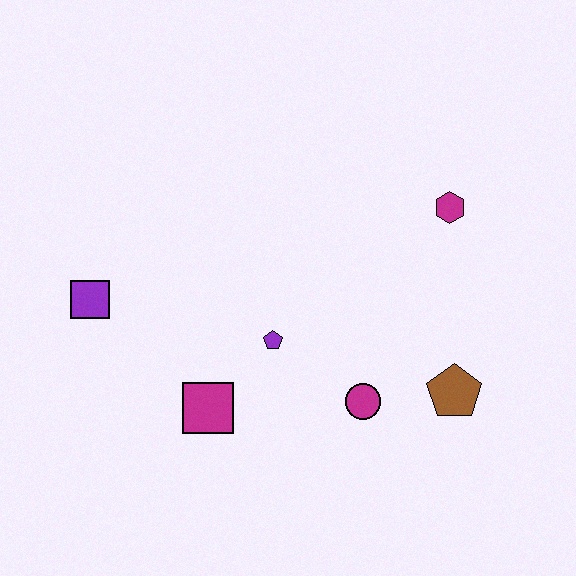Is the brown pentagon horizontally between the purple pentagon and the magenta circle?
No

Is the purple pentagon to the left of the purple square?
No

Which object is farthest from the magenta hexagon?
The purple square is farthest from the magenta hexagon.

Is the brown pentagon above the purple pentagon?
No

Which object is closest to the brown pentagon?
The magenta circle is closest to the brown pentagon.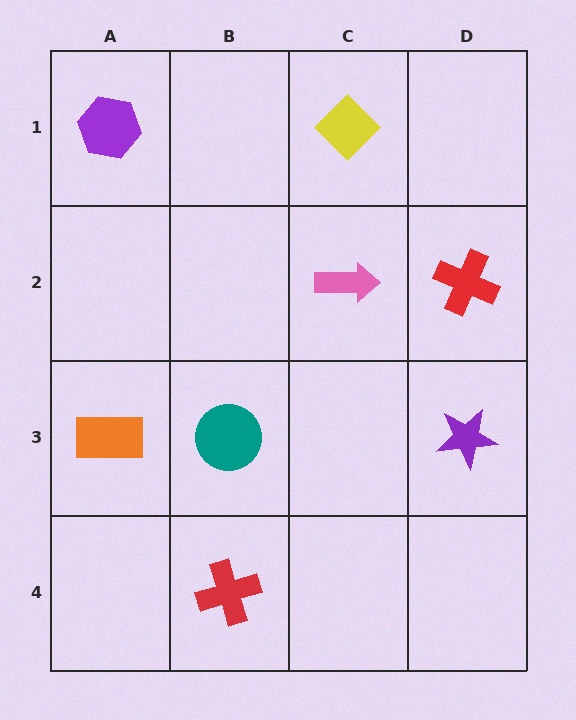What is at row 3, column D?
A purple star.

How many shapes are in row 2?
2 shapes.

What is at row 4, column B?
A red cross.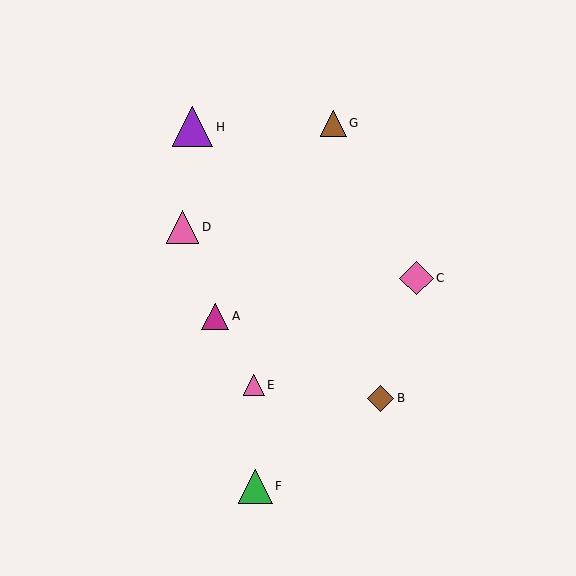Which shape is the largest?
The purple triangle (labeled H) is the largest.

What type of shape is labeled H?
Shape H is a purple triangle.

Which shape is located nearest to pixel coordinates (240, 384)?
The pink triangle (labeled E) at (254, 385) is nearest to that location.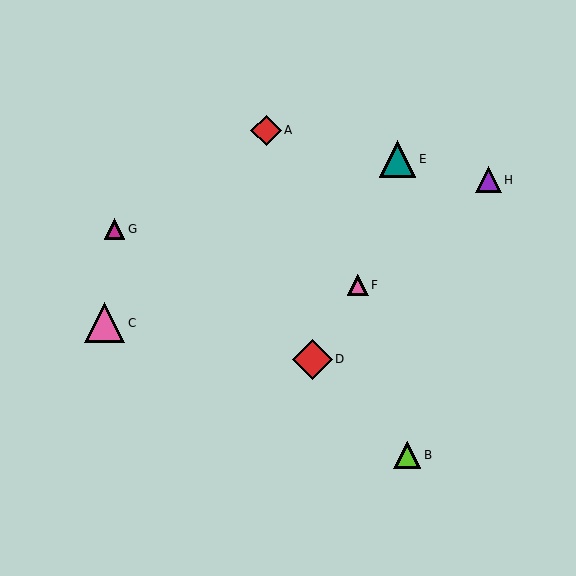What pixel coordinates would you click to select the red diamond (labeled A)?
Click at (266, 130) to select the red diamond A.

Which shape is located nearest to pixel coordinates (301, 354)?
The red diamond (labeled D) at (312, 359) is nearest to that location.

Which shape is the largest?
The pink triangle (labeled C) is the largest.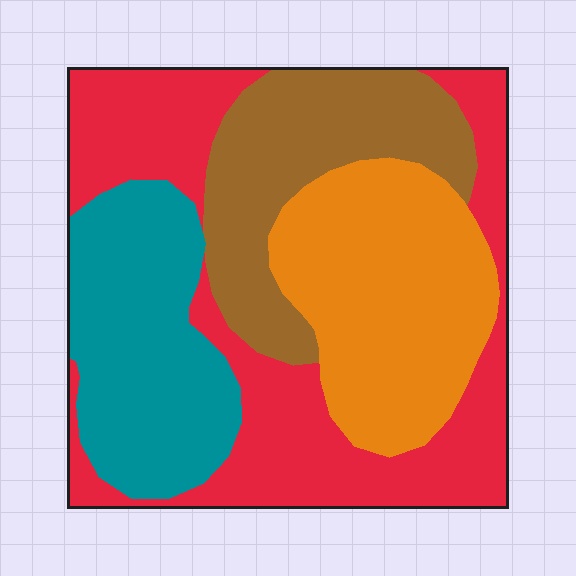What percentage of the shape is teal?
Teal covers roughly 20% of the shape.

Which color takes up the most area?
Red, at roughly 35%.